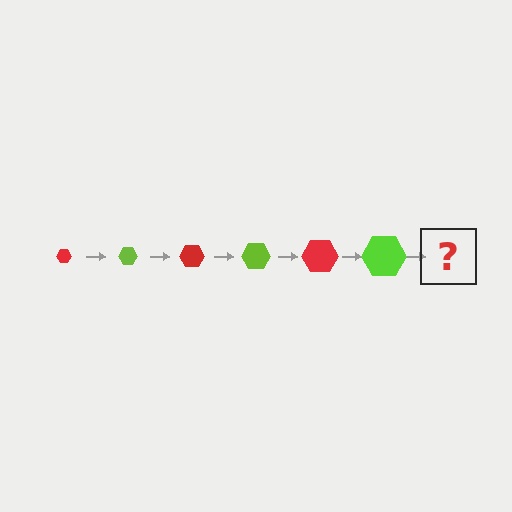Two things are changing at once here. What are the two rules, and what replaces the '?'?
The two rules are that the hexagon grows larger each step and the color cycles through red and lime. The '?' should be a red hexagon, larger than the previous one.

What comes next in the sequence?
The next element should be a red hexagon, larger than the previous one.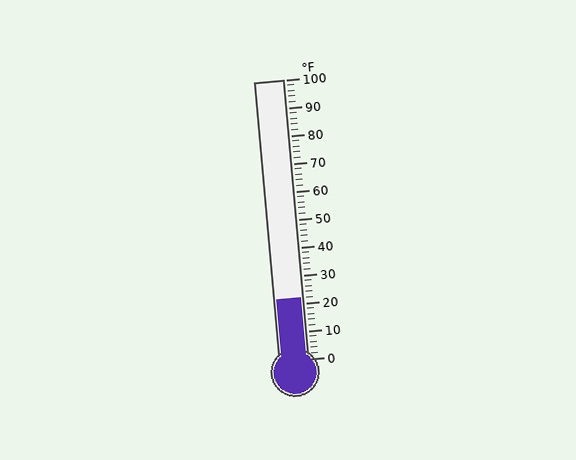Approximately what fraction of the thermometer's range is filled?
The thermometer is filled to approximately 20% of its range.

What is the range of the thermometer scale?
The thermometer scale ranges from 0°F to 100°F.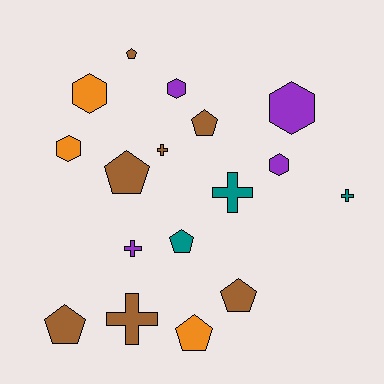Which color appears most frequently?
Brown, with 7 objects.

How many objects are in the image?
There are 17 objects.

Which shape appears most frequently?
Pentagon, with 7 objects.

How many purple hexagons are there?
There are 3 purple hexagons.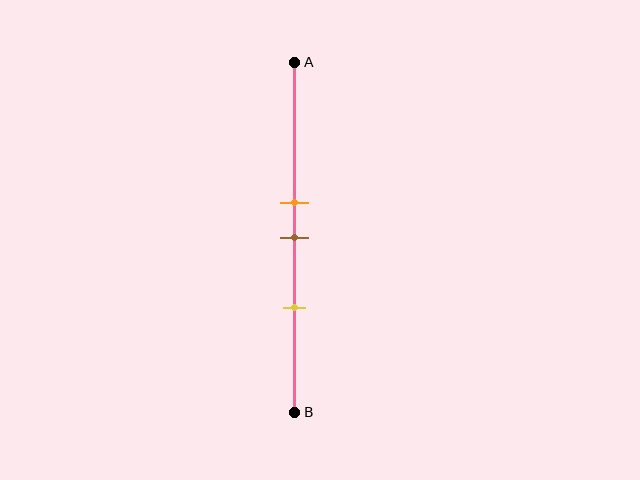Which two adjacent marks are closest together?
The orange and brown marks are the closest adjacent pair.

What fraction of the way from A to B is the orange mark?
The orange mark is approximately 40% (0.4) of the way from A to B.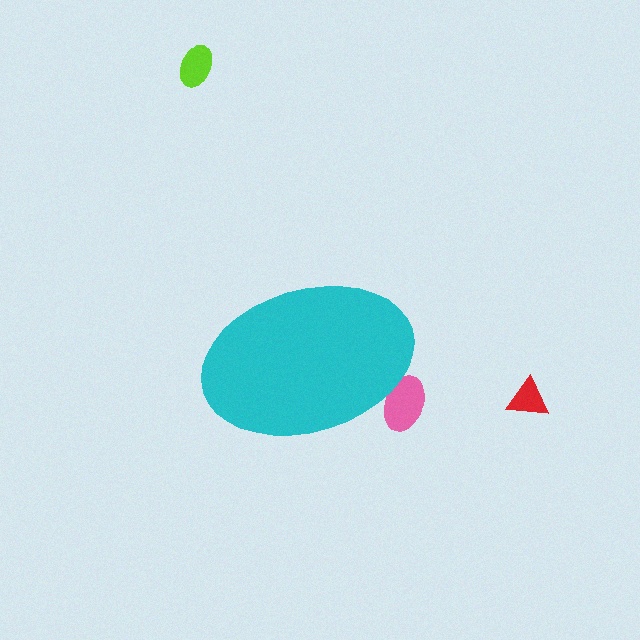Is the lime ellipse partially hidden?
No, the lime ellipse is fully visible.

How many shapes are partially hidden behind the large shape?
1 shape is partially hidden.